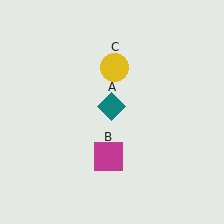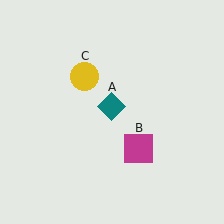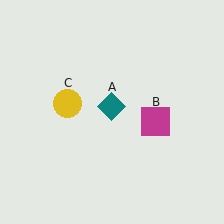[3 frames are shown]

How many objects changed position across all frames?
2 objects changed position: magenta square (object B), yellow circle (object C).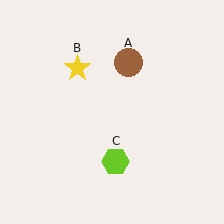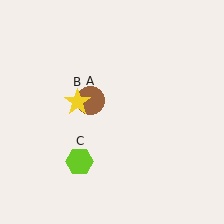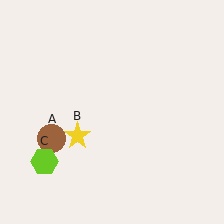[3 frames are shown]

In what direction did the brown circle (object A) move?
The brown circle (object A) moved down and to the left.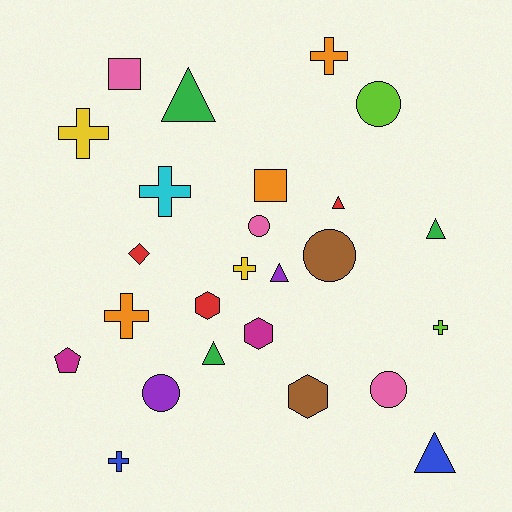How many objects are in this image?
There are 25 objects.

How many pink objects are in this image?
There are 3 pink objects.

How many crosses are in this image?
There are 7 crosses.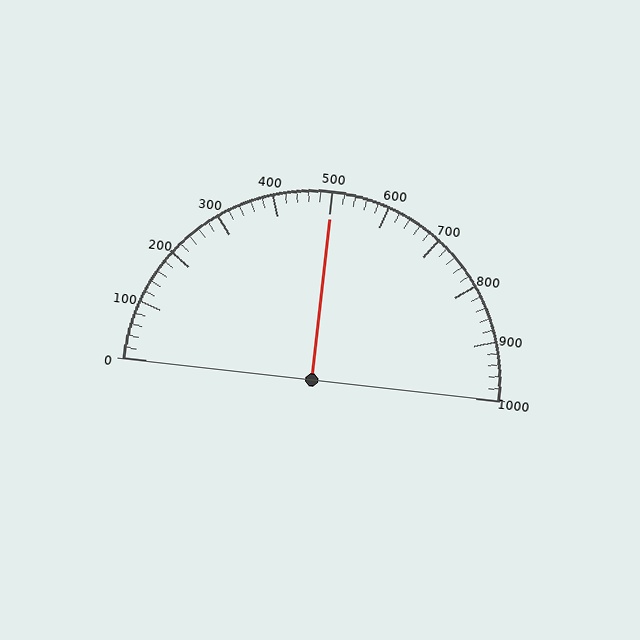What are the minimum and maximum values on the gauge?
The gauge ranges from 0 to 1000.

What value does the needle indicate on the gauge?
The needle indicates approximately 500.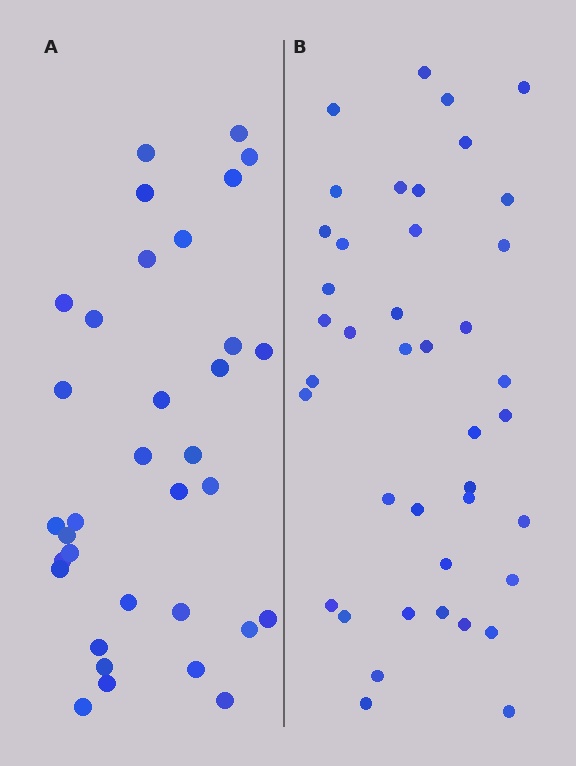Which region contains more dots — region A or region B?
Region B (the right region) has more dots.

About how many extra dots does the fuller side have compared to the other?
Region B has roughly 8 or so more dots than region A.